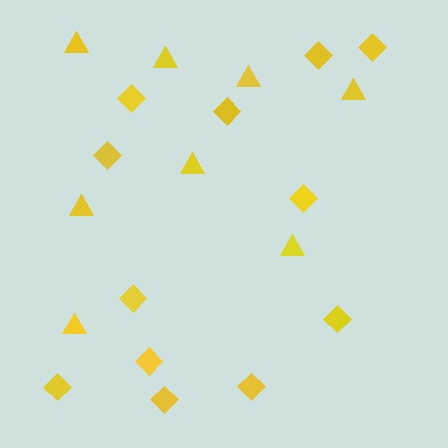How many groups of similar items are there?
There are 2 groups: one group of diamonds (12) and one group of triangles (8).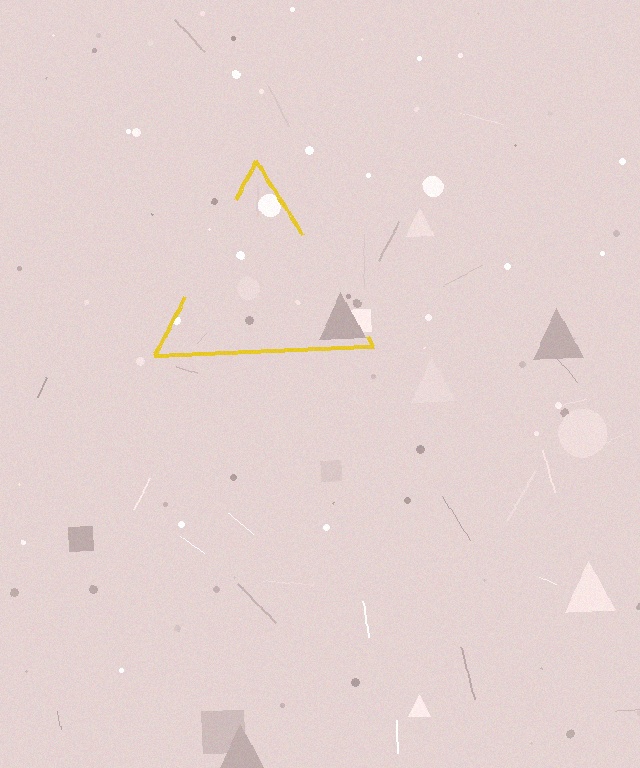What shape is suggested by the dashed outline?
The dashed outline suggests a triangle.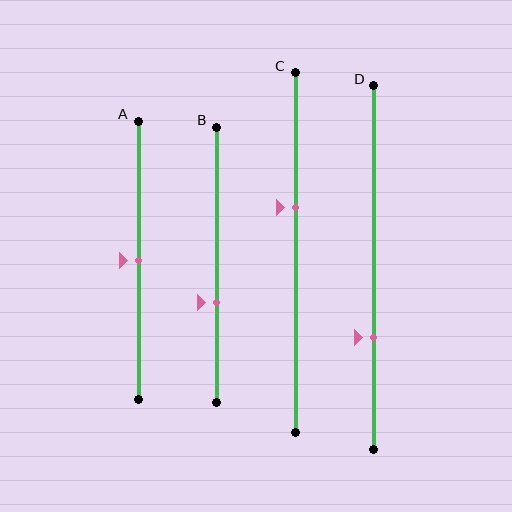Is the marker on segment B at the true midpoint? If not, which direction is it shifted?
No, the marker on segment B is shifted downward by about 14% of the segment length.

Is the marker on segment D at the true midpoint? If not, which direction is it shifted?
No, the marker on segment D is shifted downward by about 19% of the segment length.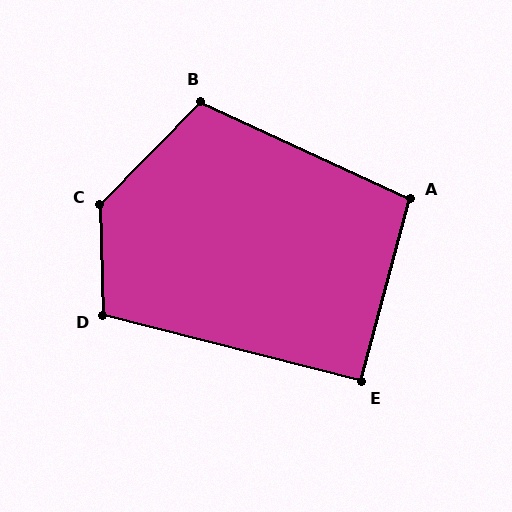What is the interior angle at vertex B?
Approximately 109 degrees (obtuse).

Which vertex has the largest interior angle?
C, at approximately 134 degrees.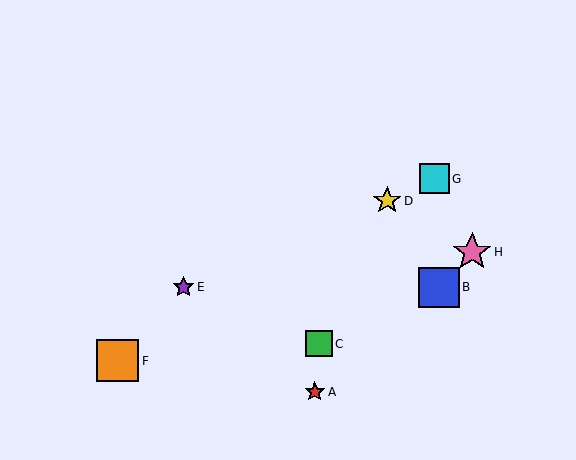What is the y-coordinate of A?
Object A is at y≈392.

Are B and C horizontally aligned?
No, B is at y≈287 and C is at y≈344.